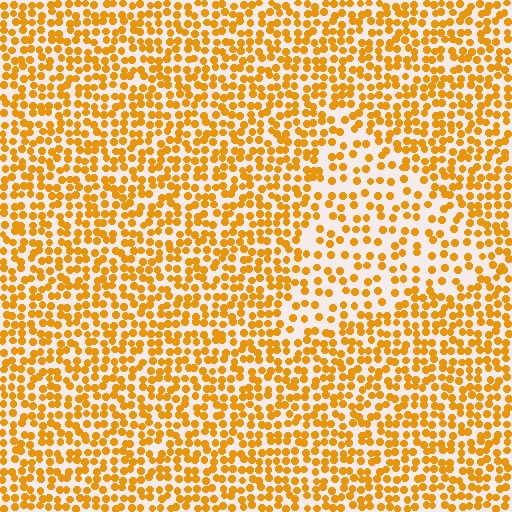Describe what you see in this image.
The image contains small orange elements arranged at two different densities. A triangle-shaped region is visible where the elements are less densely packed than the surrounding area.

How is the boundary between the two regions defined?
The boundary is defined by a change in element density (approximately 1.9x ratio). All elements are the same color, size, and shape.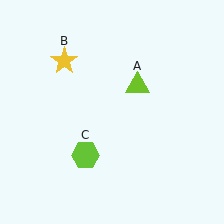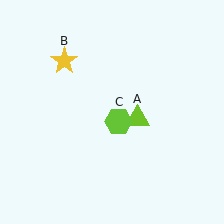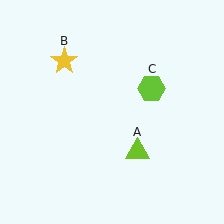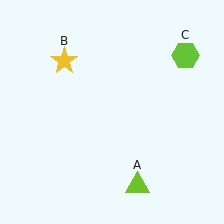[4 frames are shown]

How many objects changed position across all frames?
2 objects changed position: lime triangle (object A), lime hexagon (object C).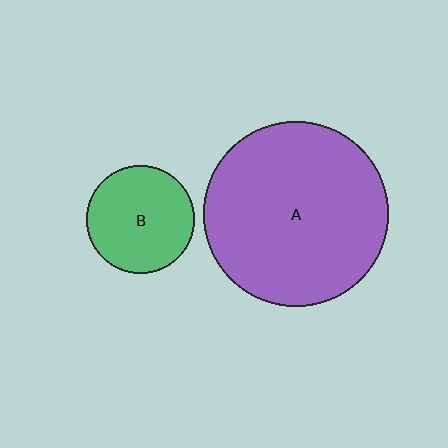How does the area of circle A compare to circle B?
Approximately 3.0 times.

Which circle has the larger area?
Circle A (purple).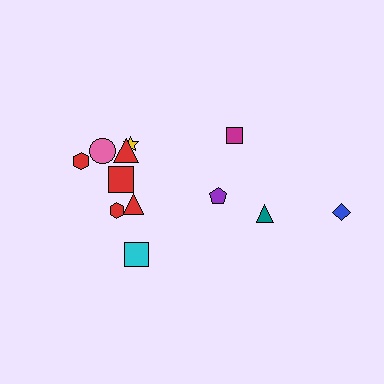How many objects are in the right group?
There are 4 objects.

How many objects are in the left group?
There are 8 objects.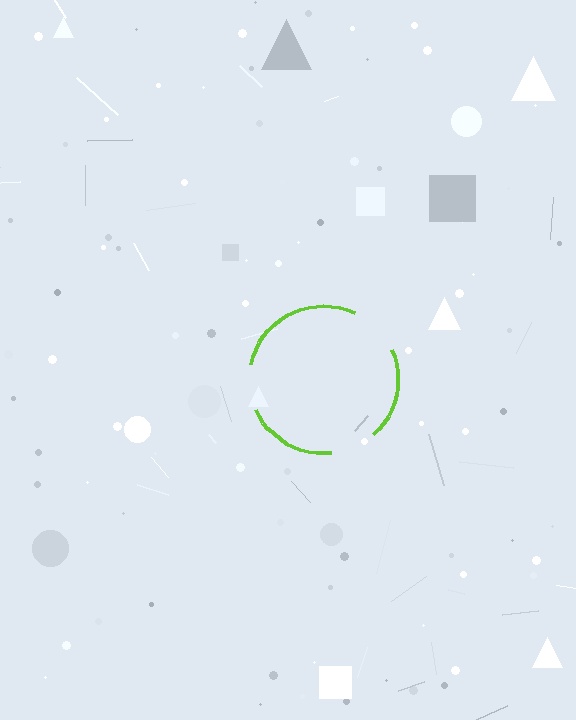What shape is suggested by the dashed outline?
The dashed outline suggests a circle.